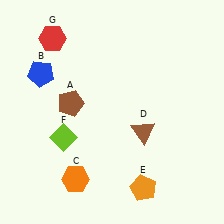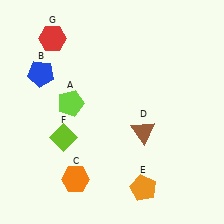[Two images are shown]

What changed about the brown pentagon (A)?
In Image 1, A is brown. In Image 2, it changed to lime.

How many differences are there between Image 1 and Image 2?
There is 1 difference between the two images.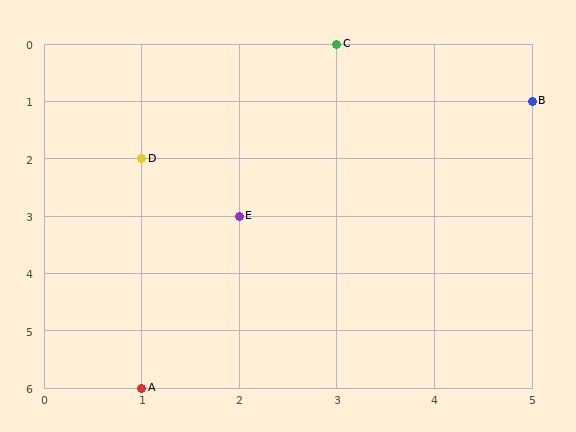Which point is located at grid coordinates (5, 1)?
Point B is at (5, 1).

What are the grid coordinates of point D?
Point D is at grid coordinates (1, 2).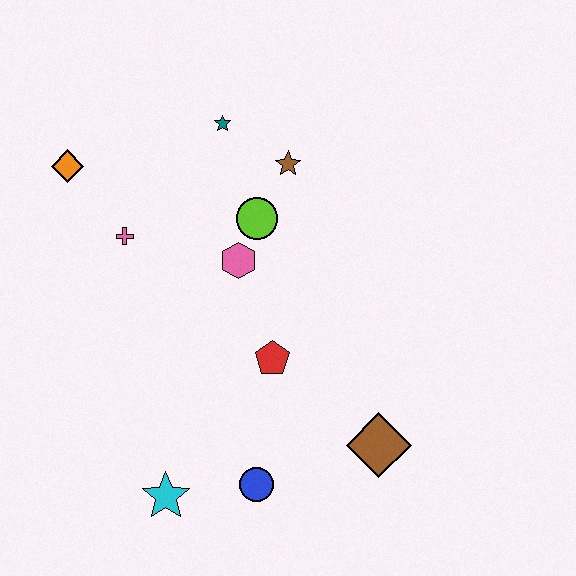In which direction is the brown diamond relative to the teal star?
The brown diamond is below the teal star.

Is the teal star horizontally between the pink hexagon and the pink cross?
Yes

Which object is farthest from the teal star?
The cyan star is farthest from the teal star.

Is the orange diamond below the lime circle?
No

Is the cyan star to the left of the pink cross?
No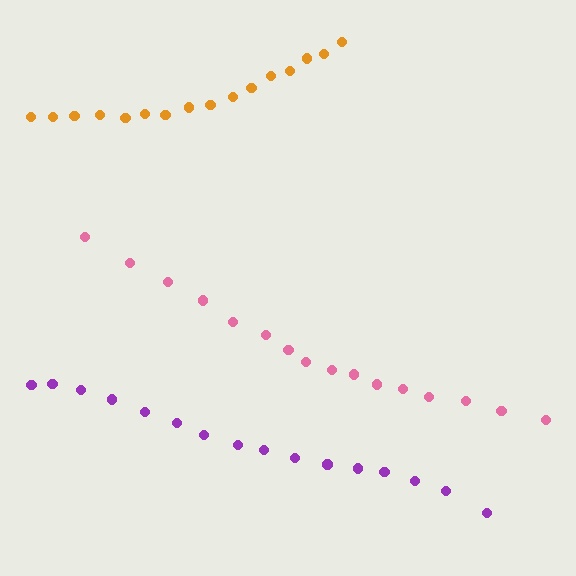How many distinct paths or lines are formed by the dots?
There are 3 distinct paths.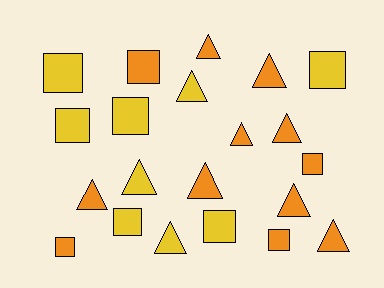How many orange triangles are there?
There are 8 orange triangles.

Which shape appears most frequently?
Triangle, with 11 objects.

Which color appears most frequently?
Orange, with 12 objects.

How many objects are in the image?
There are 21 objects.